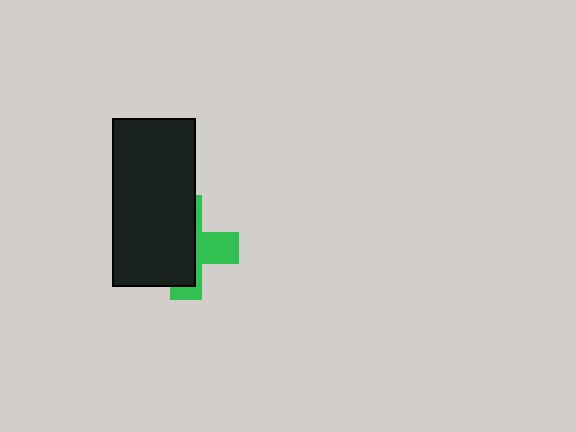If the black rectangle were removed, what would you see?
You would see the complete green cross.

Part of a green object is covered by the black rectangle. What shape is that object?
It is a cross.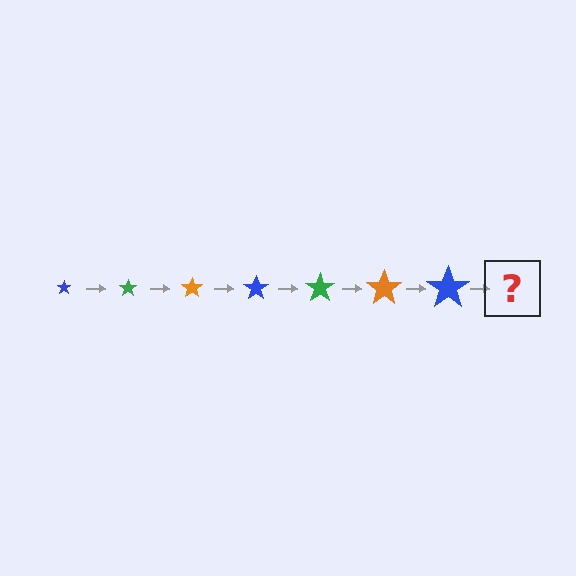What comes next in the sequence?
The next element should be a green star, larger than the previous one.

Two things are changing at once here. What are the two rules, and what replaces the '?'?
The two rules are that the star grows larger each step and the color cycles through blue, green, and orange. The '?' should be a green star, larger than the previous one.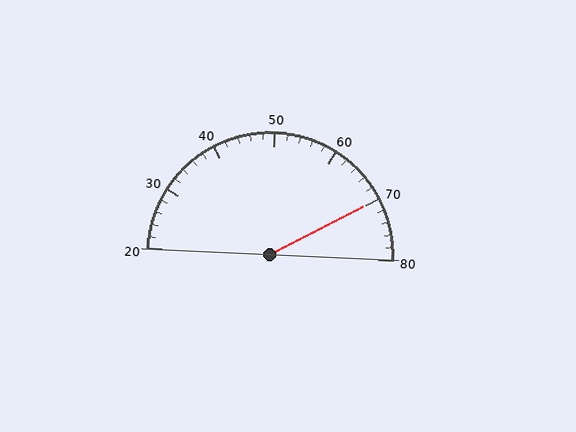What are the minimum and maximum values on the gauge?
The gauge ranges from 20 to 80.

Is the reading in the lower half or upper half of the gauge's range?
The reading is in the upper half of the range (20 to 80).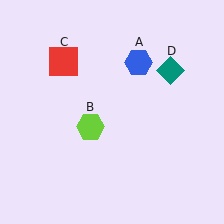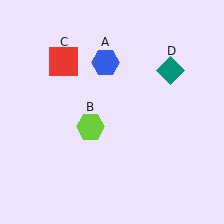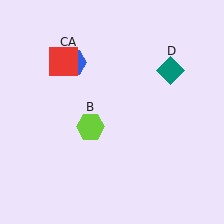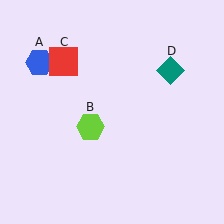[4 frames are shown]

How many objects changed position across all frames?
1 object changed position: blue hexagon (object A).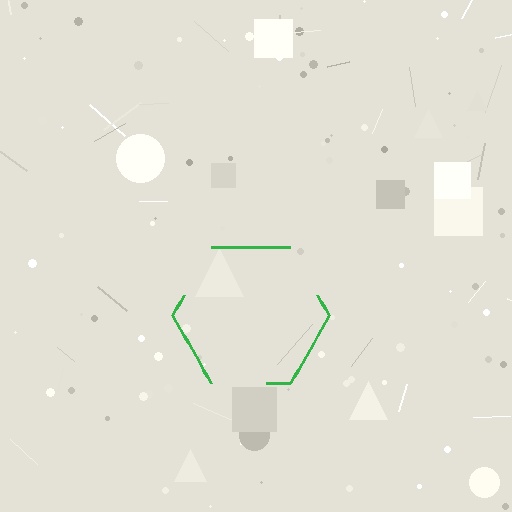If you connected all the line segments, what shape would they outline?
They would outline a hexagon.